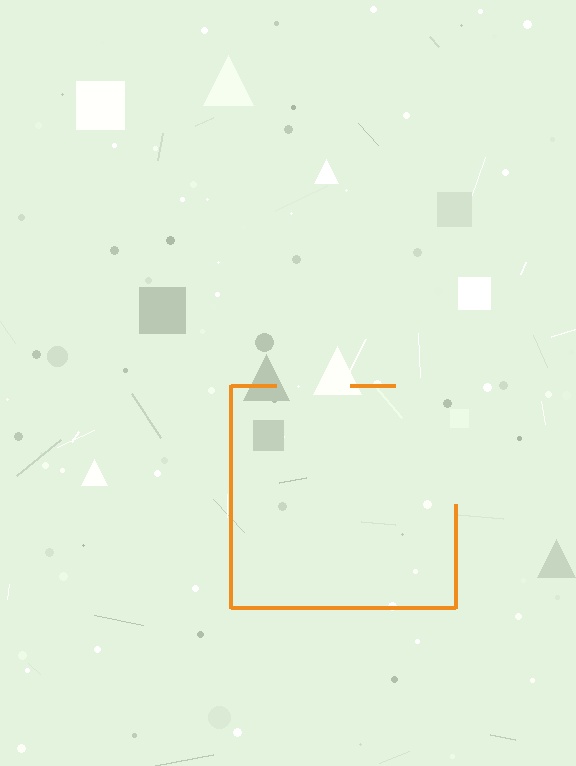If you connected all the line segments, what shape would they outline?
They would outline a square.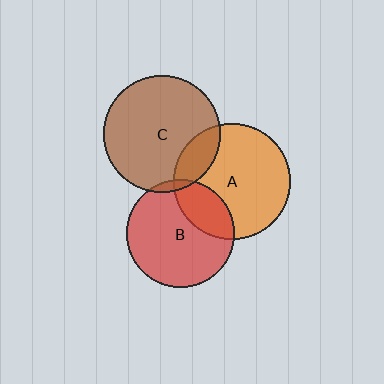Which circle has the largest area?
Circle A (orange).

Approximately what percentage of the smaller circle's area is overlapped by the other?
Approximately 5%.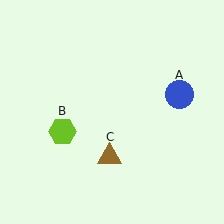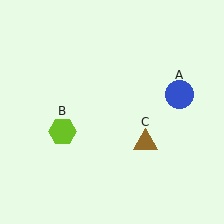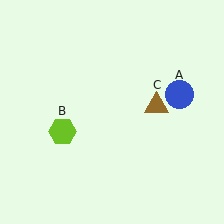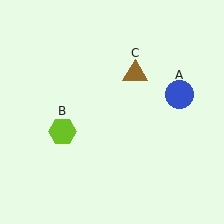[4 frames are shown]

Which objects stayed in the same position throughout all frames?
Blue circle (object A) and lime hexagon (object B) remained stationary.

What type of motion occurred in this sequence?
The brown triangle (object C) rotated counterclockwise around the center of the scene.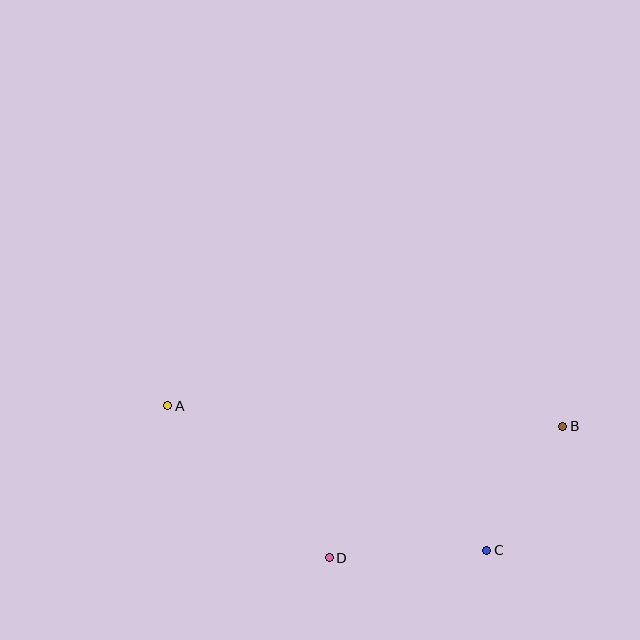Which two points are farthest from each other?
Points A and B are farthest from each other.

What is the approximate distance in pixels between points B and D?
The distance between B and D is approximately 268 pixels.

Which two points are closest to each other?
Points B and C are closest to each other.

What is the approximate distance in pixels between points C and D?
The distance between C and D is approximately 158 pixels.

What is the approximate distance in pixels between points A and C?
The distance between A and C is approximately 350 pixels.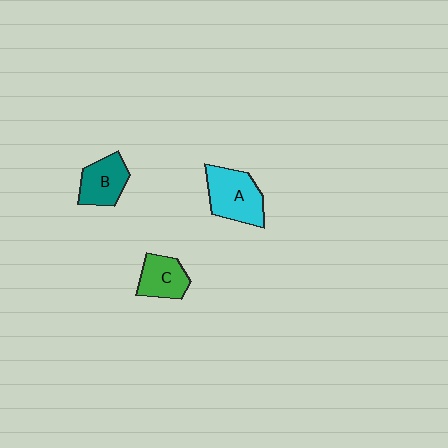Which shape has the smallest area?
Shape C (green).